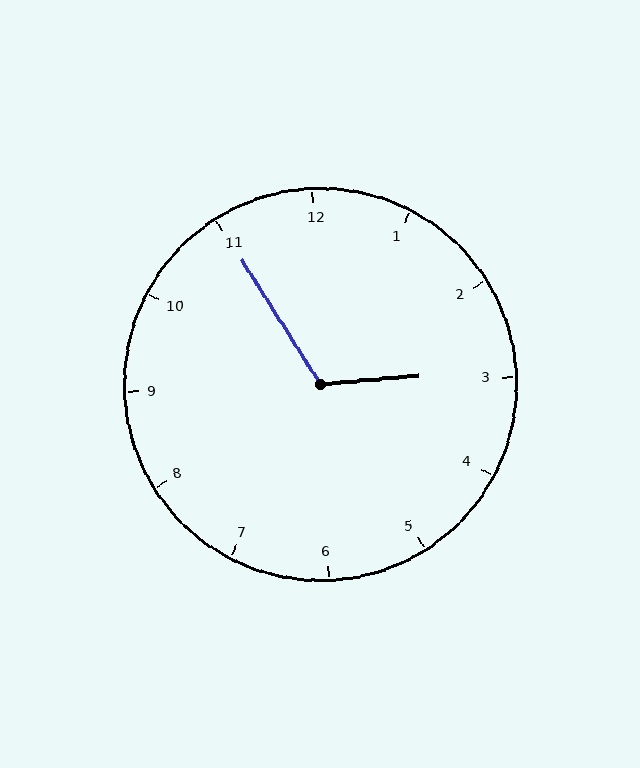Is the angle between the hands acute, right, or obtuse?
It is obtuse.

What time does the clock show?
2:55.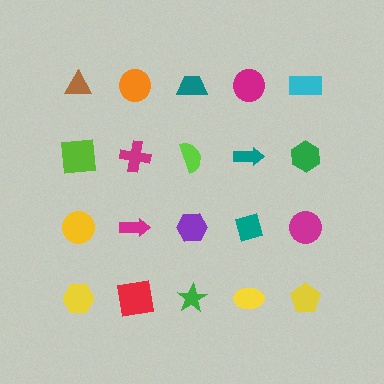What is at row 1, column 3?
A teal trapezoid.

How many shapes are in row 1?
5 shapes.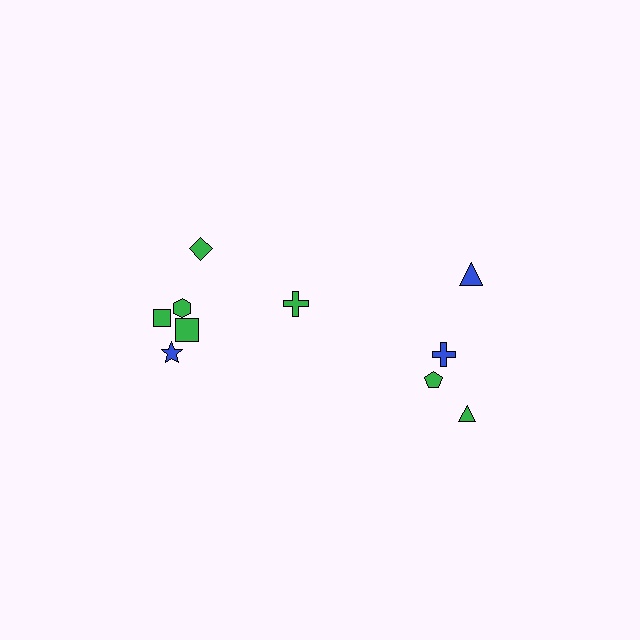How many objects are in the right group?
There are 4 objects.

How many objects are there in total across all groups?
There are 10 objects.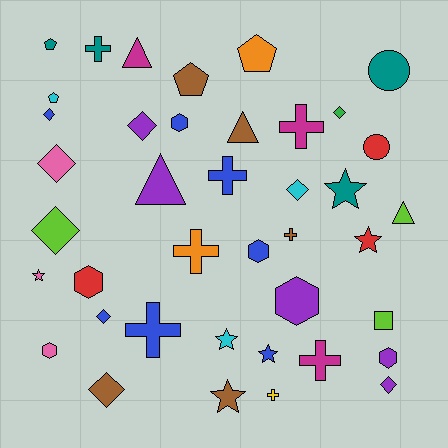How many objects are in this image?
There are 40 objects.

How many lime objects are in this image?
There are 3 lime objects.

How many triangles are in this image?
There are 4 triangles.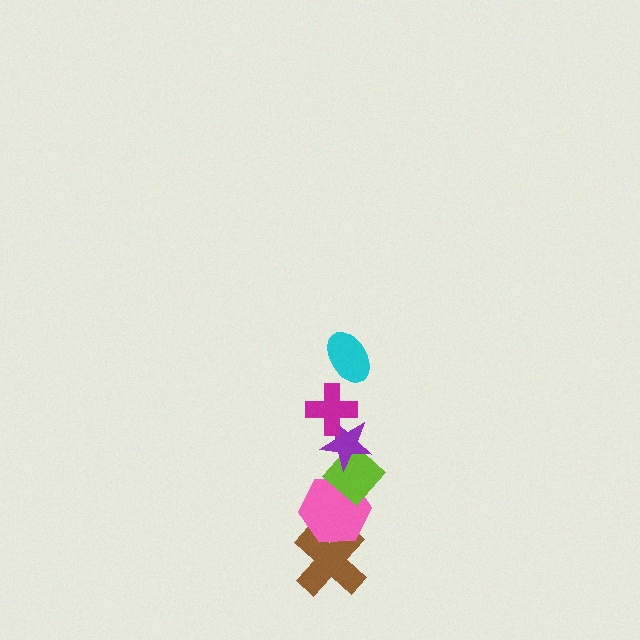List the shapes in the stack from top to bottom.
From top to bottom: the cyan ellipse, the magenta cross, the purple star, the lime diamond, the pink hexagon, the brown cross.